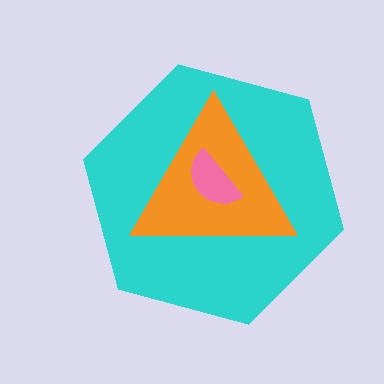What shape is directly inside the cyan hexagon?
The orange triangle.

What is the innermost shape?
The pink semicircle.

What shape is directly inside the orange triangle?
The pink semicircle.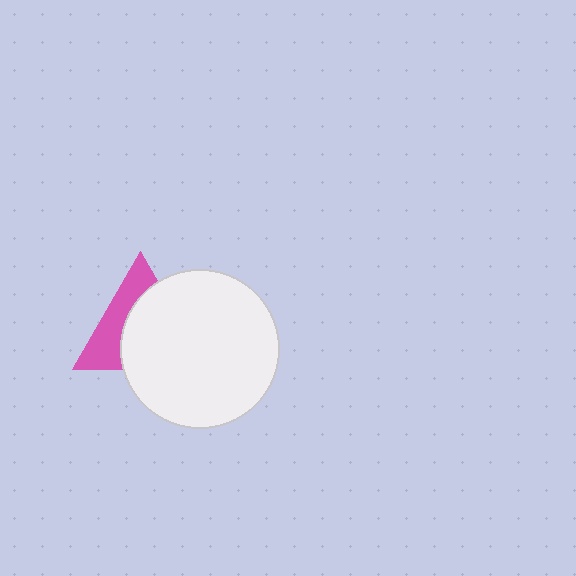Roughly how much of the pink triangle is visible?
A small part of it is visible (roughly 40%).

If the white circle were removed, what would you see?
You would see the complete pink triangle.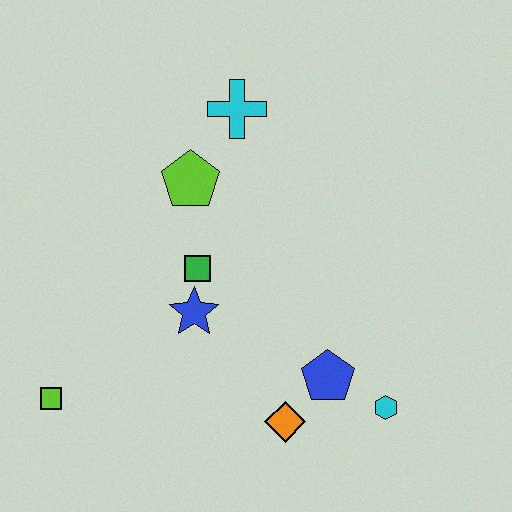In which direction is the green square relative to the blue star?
The green square is above the blue star.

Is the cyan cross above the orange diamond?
Yes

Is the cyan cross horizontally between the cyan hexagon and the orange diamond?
No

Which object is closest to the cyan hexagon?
The blue pentagon is closest to the cyan hexagon.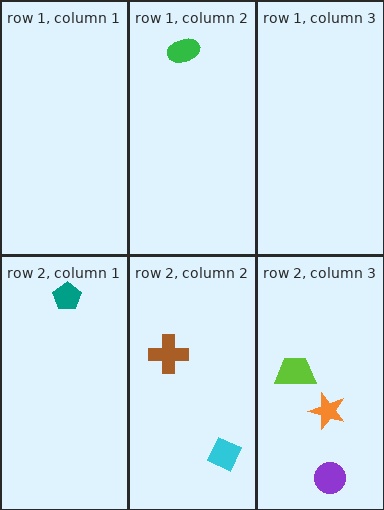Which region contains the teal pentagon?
The row 2, column 1 region.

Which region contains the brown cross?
The row 2, column 2 region.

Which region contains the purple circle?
The row 2, column 3 region.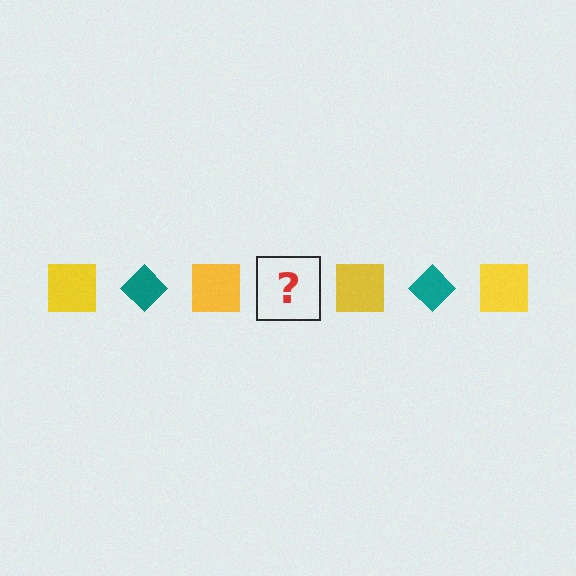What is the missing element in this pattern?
The missing element is a teal diamond.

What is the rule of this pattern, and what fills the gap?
The rule is that the pattern alternates between yellow square and teal diamond. The gap should be filled with a teal diamond.